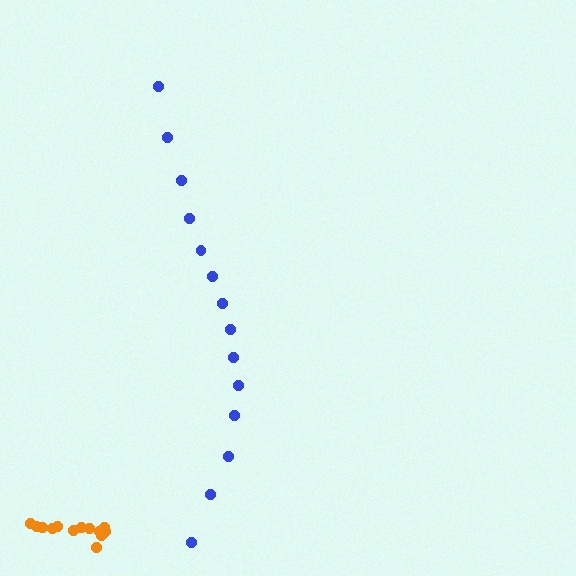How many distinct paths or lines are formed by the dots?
There are 2 distinct paths.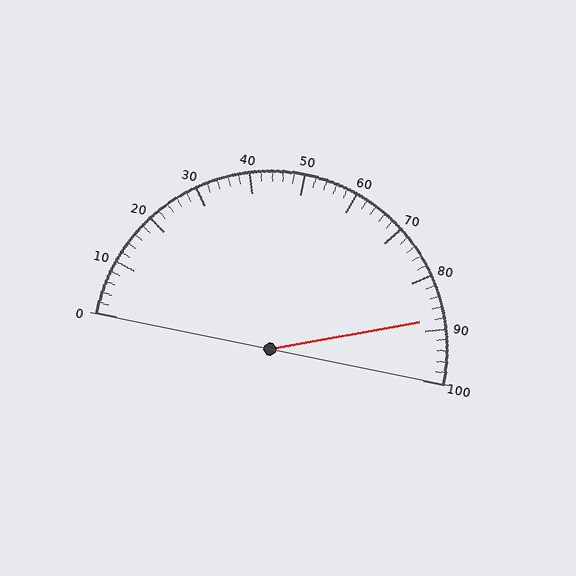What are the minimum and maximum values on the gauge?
The gauge ranges from 0 to 100.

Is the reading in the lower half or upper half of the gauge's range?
The reading is in the upper half of the range (0 to 100).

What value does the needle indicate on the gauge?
The needle indicates approximately 88.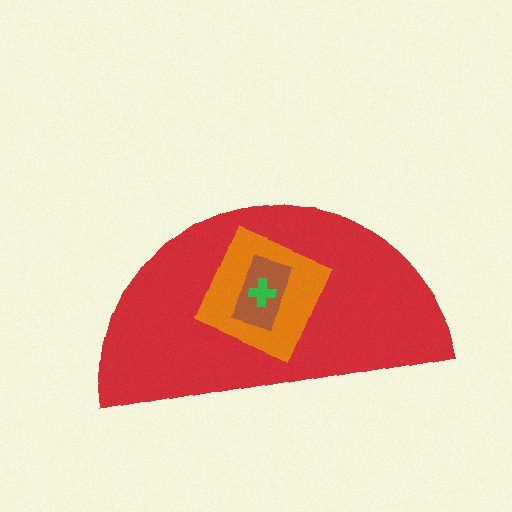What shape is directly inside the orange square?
The brown rectangle.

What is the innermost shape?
The green cross.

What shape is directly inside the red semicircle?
The orange square.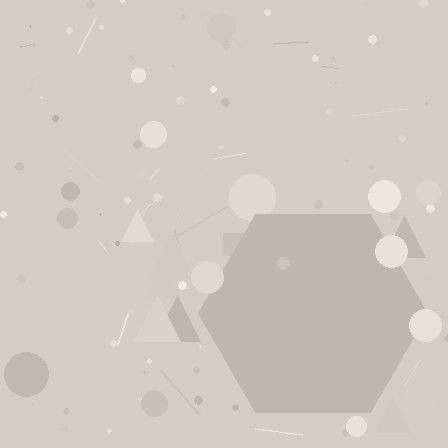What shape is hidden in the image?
A hexagon is hidden in the image.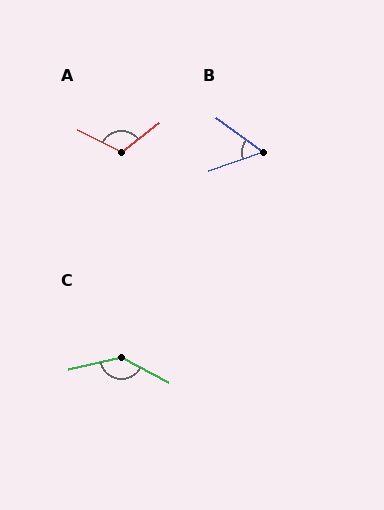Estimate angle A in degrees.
Approximately 116 degrees.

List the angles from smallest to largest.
B (55°), A (116°), C (139°).